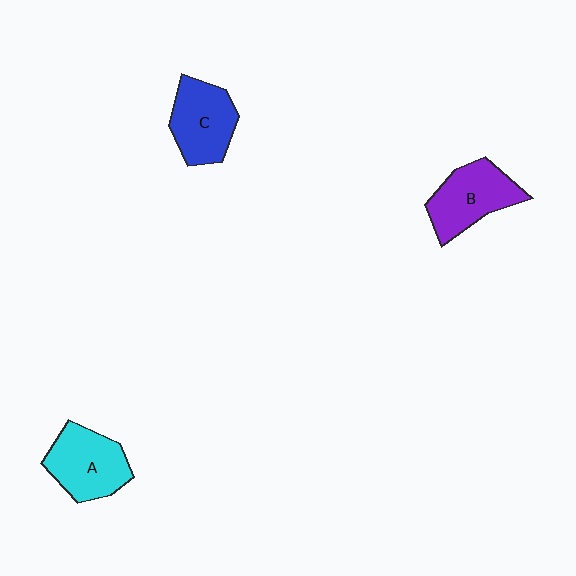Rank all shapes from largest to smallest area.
From largest to smallest: A (cyan), B (purple), C (blue).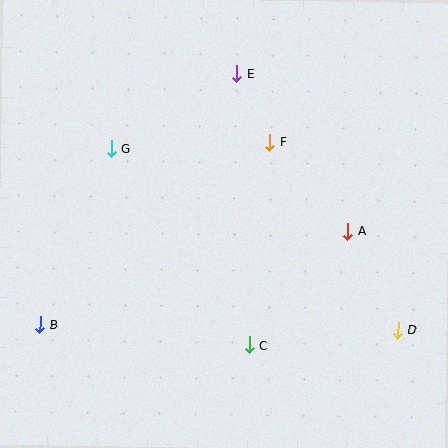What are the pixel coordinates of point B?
Point B is at (40, 325).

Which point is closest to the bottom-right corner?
Point D is closest to the bottom-right corner.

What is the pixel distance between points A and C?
The distance between A and C is 150 pixels.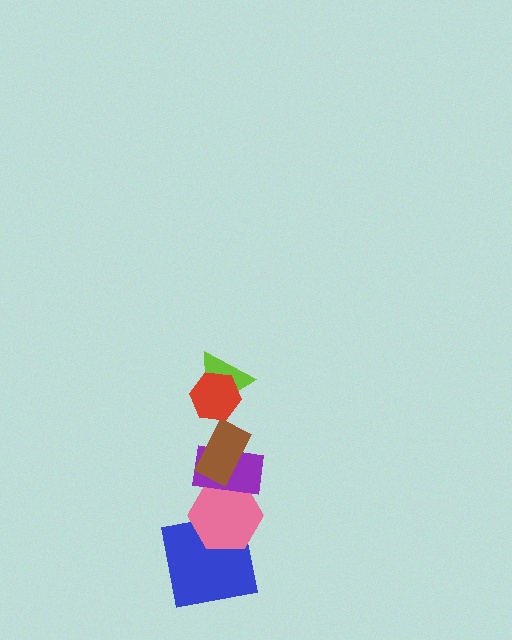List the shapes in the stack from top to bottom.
From top to bottom: the red hexagon, the lime triangle, the brown rectangle, the purple rectangle, the pink hexagon, the blue square.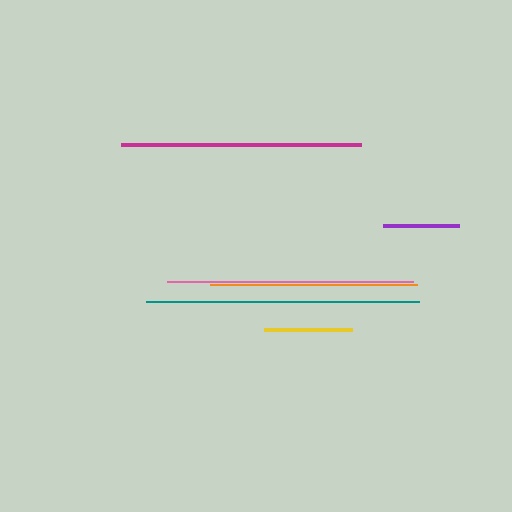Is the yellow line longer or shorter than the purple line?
The yellow line is longer than the purple line.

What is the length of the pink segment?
The pink segment is approximately 246 pixels long.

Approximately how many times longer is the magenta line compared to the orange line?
The magenta line is approximately 1.2 times the length of the orange line.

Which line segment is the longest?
The teal line is the longest at approximately 273 pixels.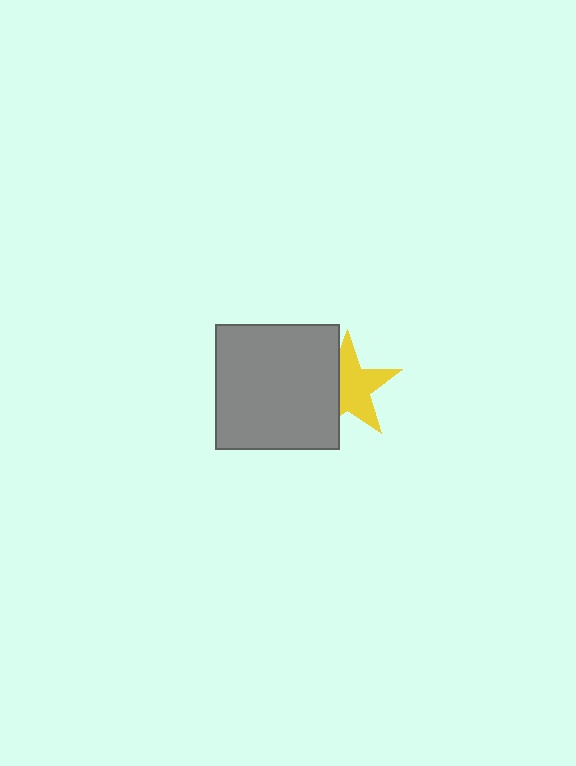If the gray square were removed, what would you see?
You would see the complete yellow star.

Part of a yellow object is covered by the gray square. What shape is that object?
It is a star.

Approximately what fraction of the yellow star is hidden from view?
Roughly 35% of the yellow star is hidden behind the gray square.